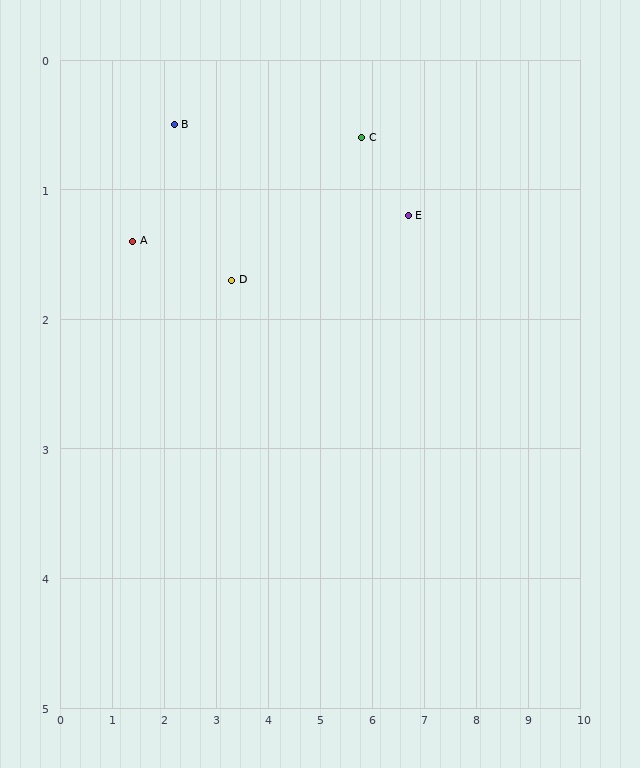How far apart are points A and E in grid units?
Points A and E are about 5.3 grid units apart.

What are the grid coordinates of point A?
Point A is at approximately (1.4, 1.4).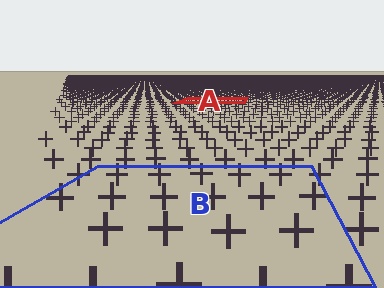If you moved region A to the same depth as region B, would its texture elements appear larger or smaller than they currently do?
They would appear larger. At a closer depth, the same texture elements are projected at a bigger on-screen size.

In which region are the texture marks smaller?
The texture marks are smaller in region A, because it is farther away.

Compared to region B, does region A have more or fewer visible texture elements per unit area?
Region A has more texture elements per unit area — they are packed more densely because it is farther away.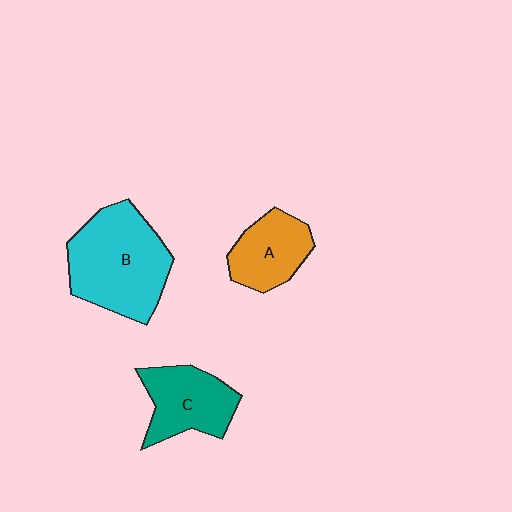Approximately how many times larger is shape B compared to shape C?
Approximately 1.6 times.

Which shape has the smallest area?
Shape A (orange).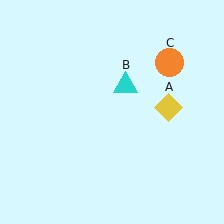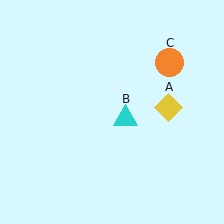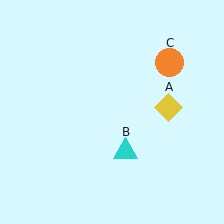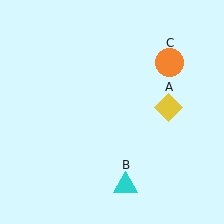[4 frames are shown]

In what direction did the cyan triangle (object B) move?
The cyan triangle (object B) moved down.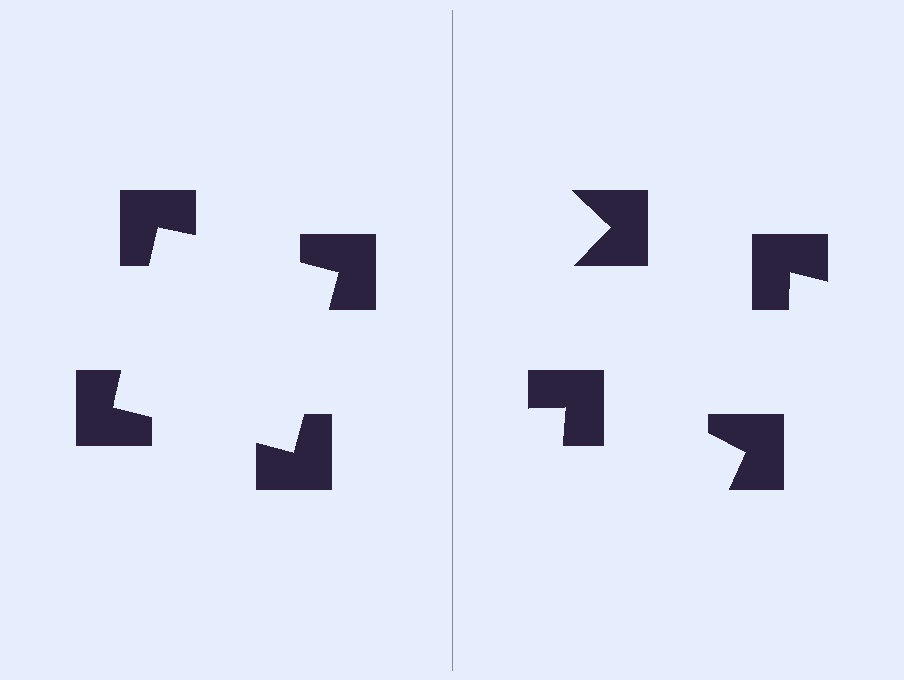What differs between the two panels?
The notched squares are positioned identically on both sides; only the wedge orientations differ. On the left they align to a square; on the right they are misaligned.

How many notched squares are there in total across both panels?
8 — 4 on each side.